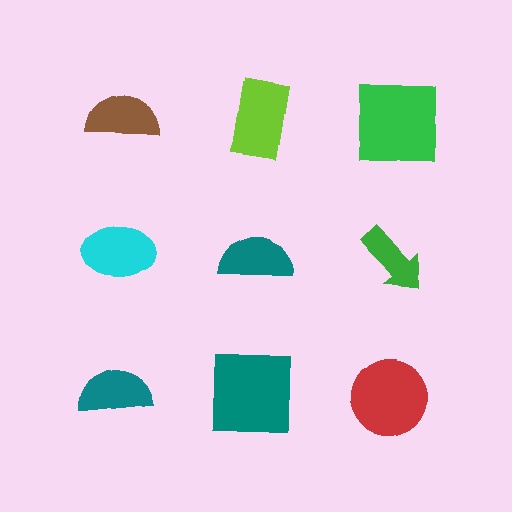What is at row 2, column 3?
A green arrow.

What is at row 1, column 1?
A brown semicircle.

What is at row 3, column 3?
A red circle.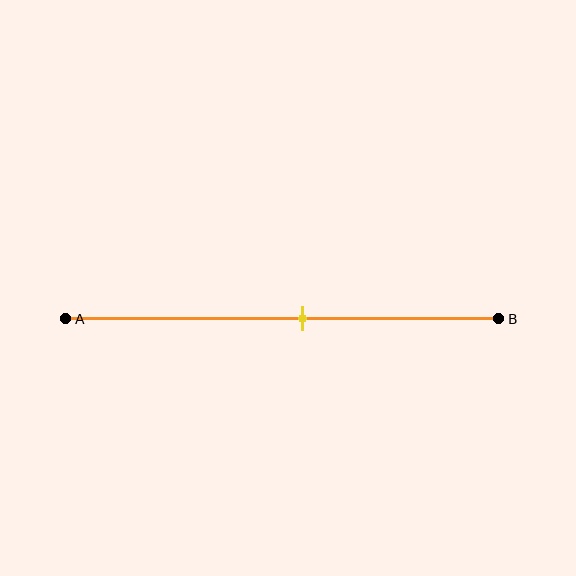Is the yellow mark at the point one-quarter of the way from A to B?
No, the mark is at about 55% from A, not at the 25% one-quarter point.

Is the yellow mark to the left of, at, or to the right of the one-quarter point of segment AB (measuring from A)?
The yellow mark is to the right of the one-quarter point of segment AB.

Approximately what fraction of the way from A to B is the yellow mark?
The yellow mark is approximately 55% of the way from A to B.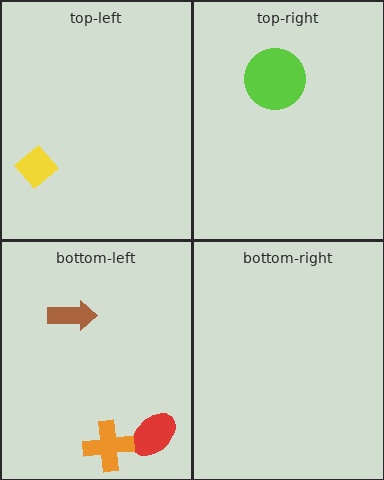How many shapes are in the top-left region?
1.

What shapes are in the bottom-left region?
The brown arrow, the red ellipse, the orange cross.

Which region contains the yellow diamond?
The top-left region.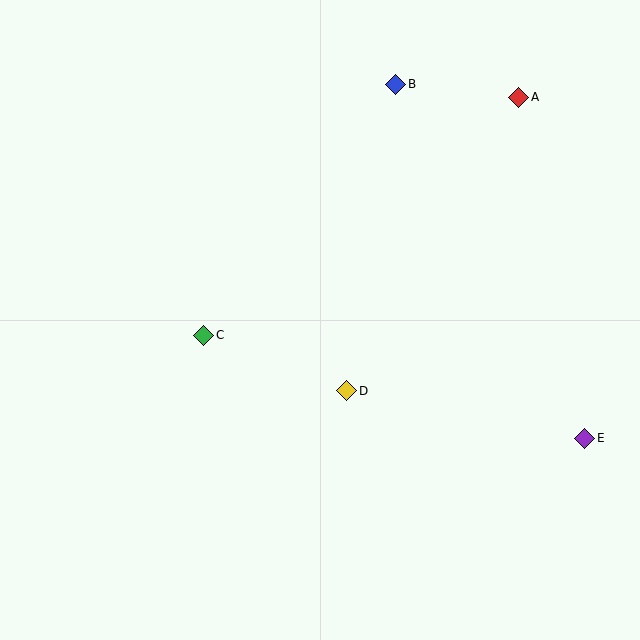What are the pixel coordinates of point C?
Point C is at (204, 335).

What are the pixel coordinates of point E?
Point E is at (585, 438).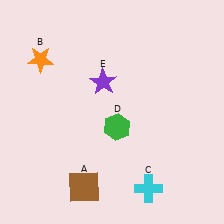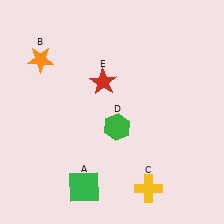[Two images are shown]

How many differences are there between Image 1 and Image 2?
There are 3 differences between the two images.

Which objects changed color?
A changed from brown to green. C changed from cyan to yellow. E changed from purple to red.